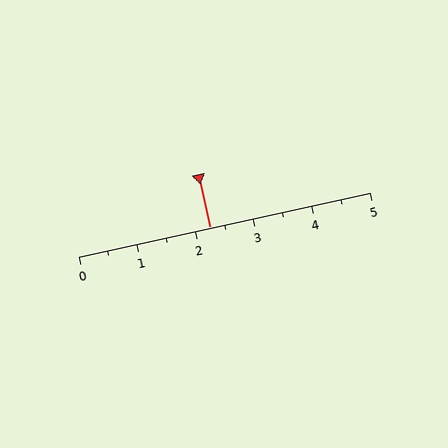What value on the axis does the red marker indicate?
The marker indicates approximately 2.2.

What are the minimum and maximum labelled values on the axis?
The axis runs from 0 to 5.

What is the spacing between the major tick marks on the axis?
The major ticks are spaced 1 apart.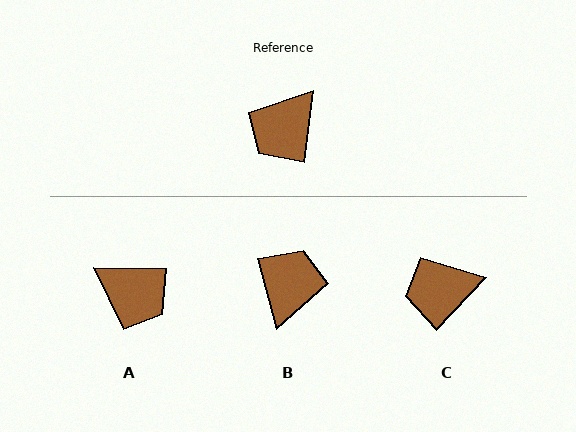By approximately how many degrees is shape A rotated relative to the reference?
Approximately 97 degrees counter-clockwise.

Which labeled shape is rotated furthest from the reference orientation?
B, about 158 degrees away.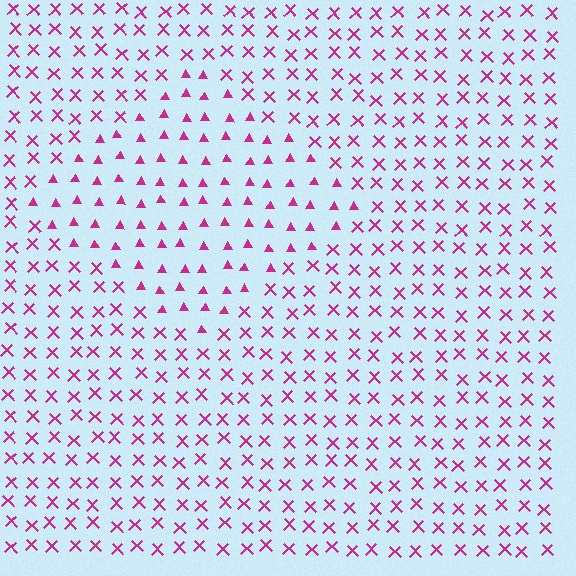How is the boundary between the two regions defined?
The boundary is defined by a change in element shape: triangles inside vs. X marks outside. All elements share the same color and spacing.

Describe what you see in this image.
The image is filled with small magenta elements arranged in a uniform grid. A diamond-shaped region contains triangles, while the surrounding area contains X marks. The boundary is defined purely by the change in element shape.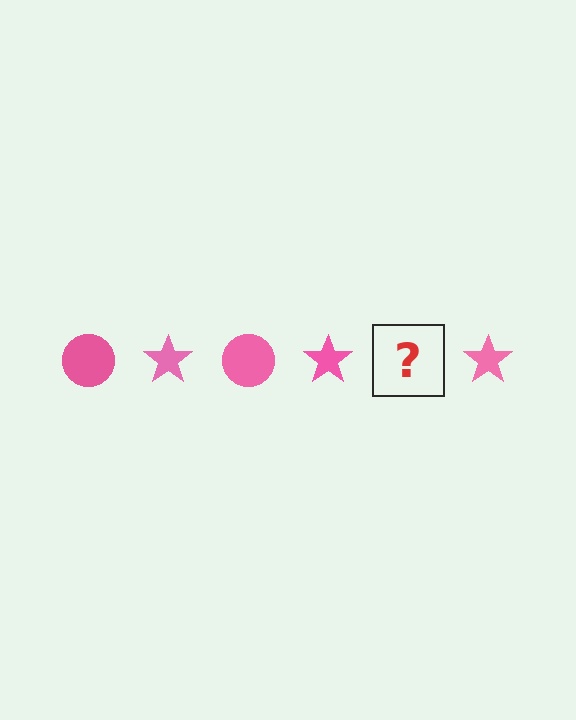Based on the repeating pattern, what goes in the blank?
The blank should be a pink circle.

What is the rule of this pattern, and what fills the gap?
The rule is that the pattern cycles through circle, star shapes in pink. The gap should be filled with a pink circle.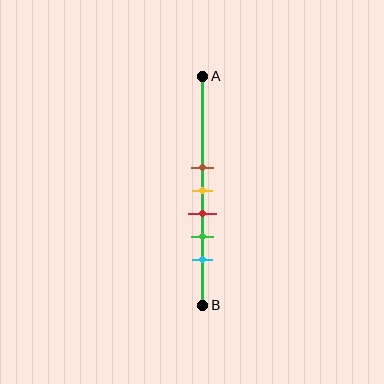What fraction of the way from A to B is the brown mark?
The brown mark is approximately 40% (0.4) of the way from A to B.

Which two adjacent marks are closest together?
The brown and yellow marks are the closest adjacent pair.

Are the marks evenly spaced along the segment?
Yes, the marks are approximately evenly spaced.